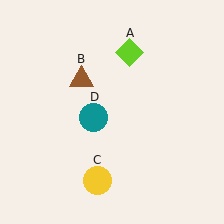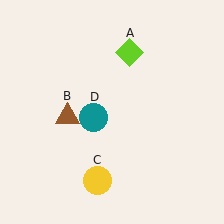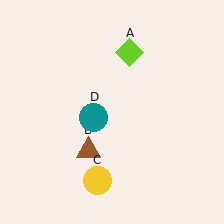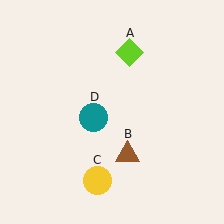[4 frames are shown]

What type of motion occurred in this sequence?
The brown triangle (object B) rotated counterclockwise around the center of the scene.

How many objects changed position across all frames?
1 object changed position: brown triangle (object B).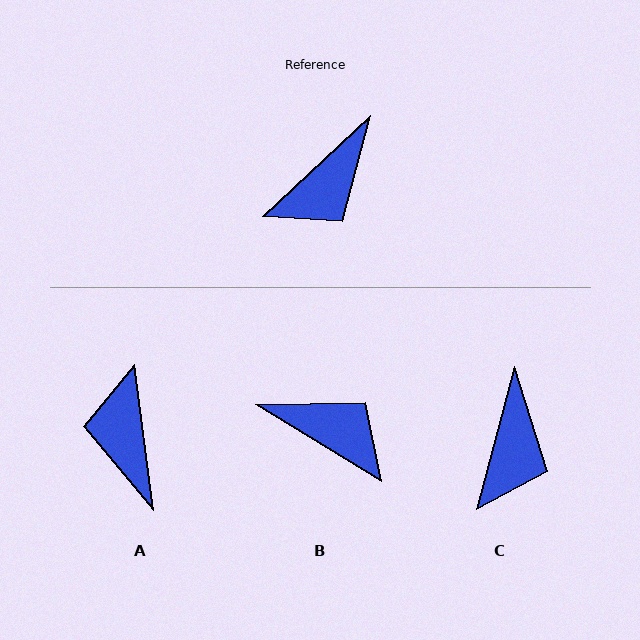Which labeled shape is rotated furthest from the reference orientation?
A, about 126 degrees away.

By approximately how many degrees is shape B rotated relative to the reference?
Approximately 105 degrees counter-clockwise.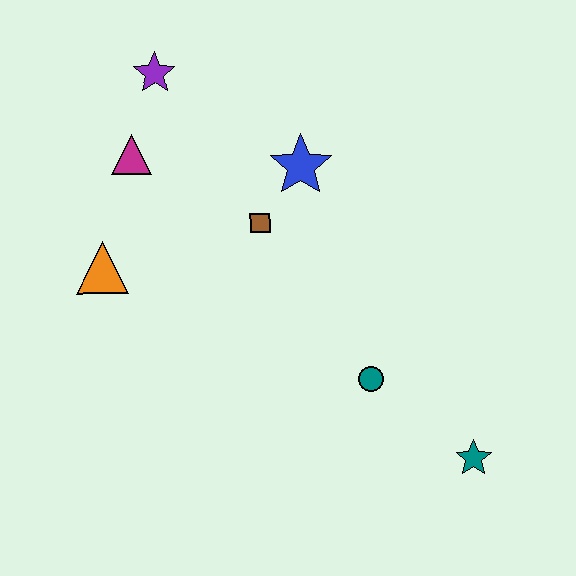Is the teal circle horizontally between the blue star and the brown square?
No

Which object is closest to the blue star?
The brown square is closest to the blue star.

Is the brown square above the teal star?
Yes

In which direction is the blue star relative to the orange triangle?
The blue star is to the right of the orange triangle.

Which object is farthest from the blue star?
The teal star is farthest from the blue star.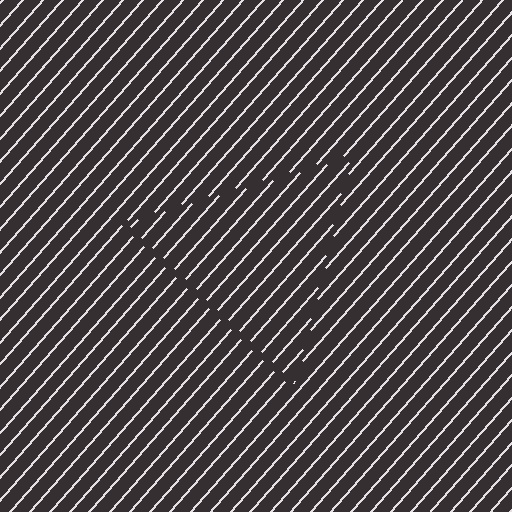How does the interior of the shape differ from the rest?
The interior of the shape contains the same grating, shifted by half a period — the contour is defined by the phase discontinuity where line-ends from the inner and outer gratings abut.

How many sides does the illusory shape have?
3 sides — the line-ends trace a triangle.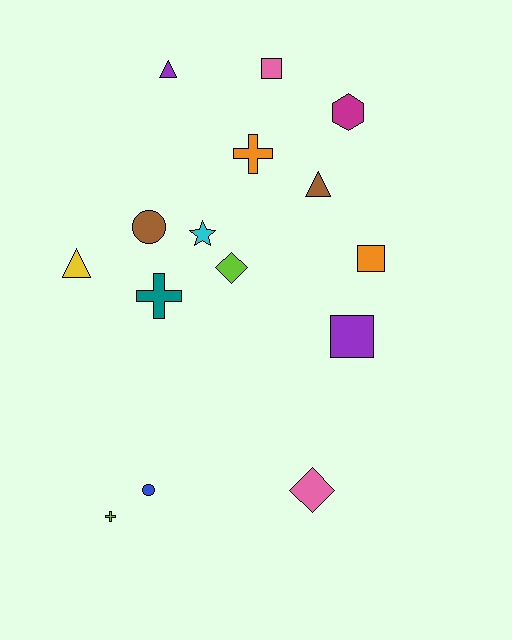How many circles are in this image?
There are 2 circles.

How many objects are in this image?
There are 15 objects.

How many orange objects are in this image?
There are 2 orange objects.